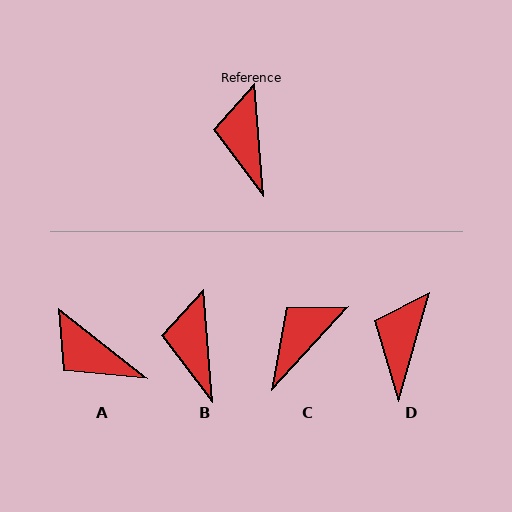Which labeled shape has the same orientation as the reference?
B.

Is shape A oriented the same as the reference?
No, it is off by about 47 degrees.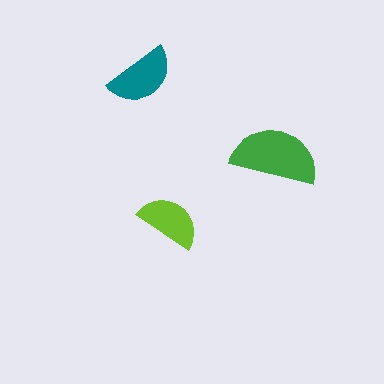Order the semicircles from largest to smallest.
the green one, the teal one, the lime one.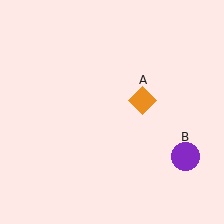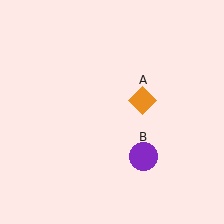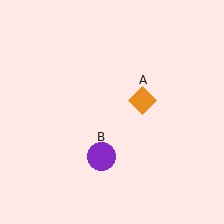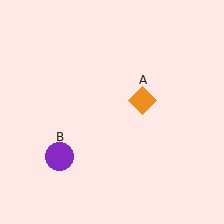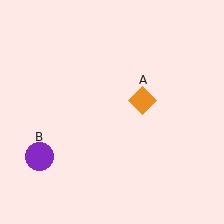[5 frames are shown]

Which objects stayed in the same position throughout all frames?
Orange diamond (object A) remained stationary.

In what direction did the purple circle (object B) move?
The purple circle (object B) moved left.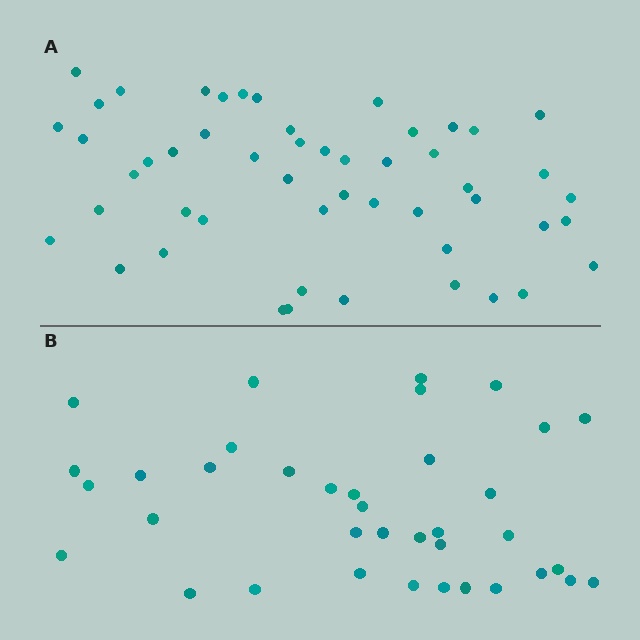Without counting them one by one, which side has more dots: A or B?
Region A (the top region) has more dots.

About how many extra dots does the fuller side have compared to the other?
Region A has approximately 15 more dots than region B.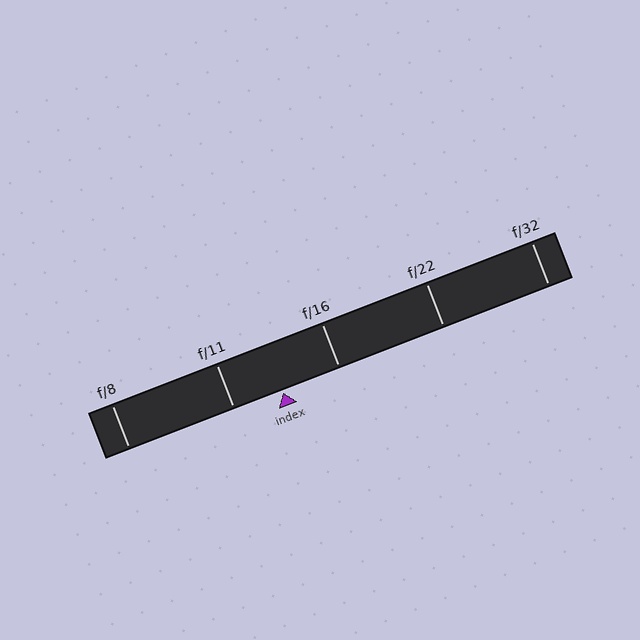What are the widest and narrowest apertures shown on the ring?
The widest aperture shown is f/8 and the narrowest is f/32.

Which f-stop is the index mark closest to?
The index mark is closest to f/11.